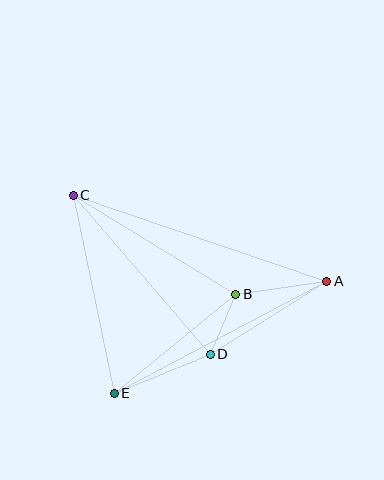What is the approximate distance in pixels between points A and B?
The distance between A and B is approximately 92 pixels.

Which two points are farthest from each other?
Points A and C are farthest from each other.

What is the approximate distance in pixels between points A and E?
The distance between A and E is approximately 240 pixels.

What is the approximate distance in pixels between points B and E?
The distance between B and E is approximately 157 pixels.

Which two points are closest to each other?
Points B and D are closest to each other.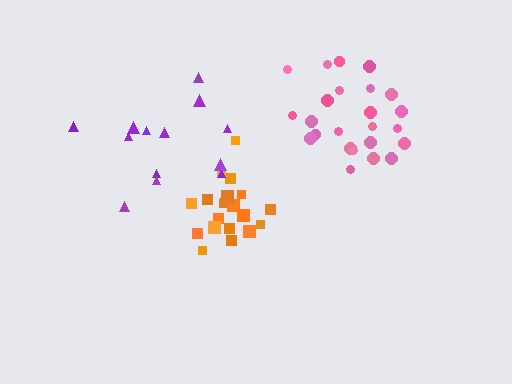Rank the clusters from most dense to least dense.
orange, pink, purple.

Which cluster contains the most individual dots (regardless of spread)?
Pink (24).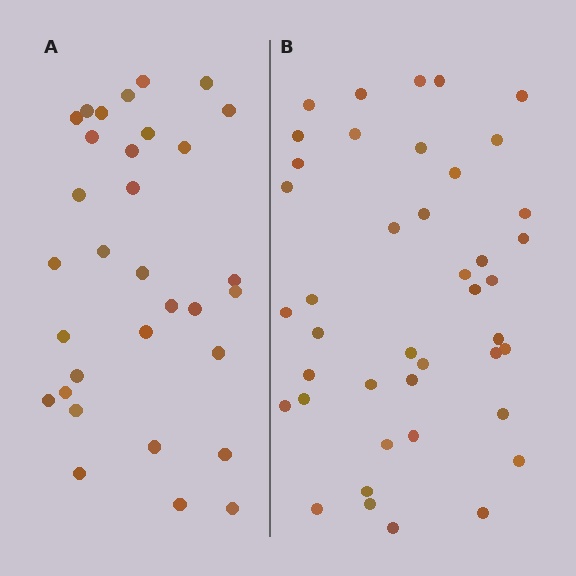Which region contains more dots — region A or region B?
Region B (the right region) has more dots.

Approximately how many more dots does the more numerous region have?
Region B has roughly 10 or so more dots than region A.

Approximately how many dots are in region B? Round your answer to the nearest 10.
About 40 dots. (The exact count is 42, which rounds to 40.)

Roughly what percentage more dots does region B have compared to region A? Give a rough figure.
About 30% more.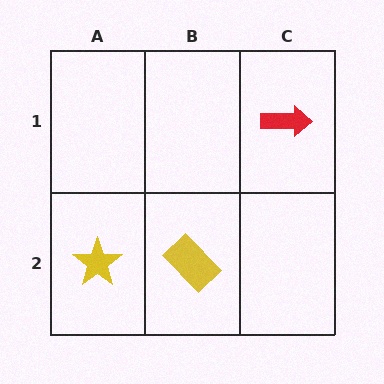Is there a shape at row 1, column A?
No, that cell is empty.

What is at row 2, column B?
A yellow rectangle.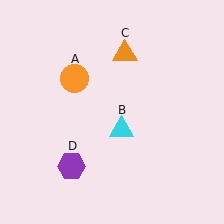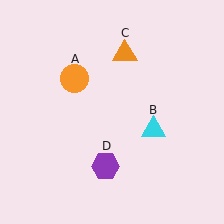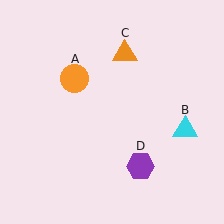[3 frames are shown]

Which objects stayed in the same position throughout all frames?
Orange circle (object A) and orange triangle (object C) remained stationary.